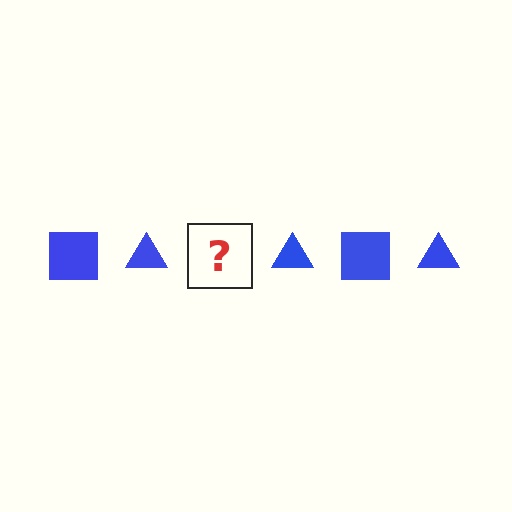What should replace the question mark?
The question mark should be replaced with a blue square.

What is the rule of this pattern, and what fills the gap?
The rule is that the pattern cycles through square, triangle shapes in blue. The gap should be filled with a blue square.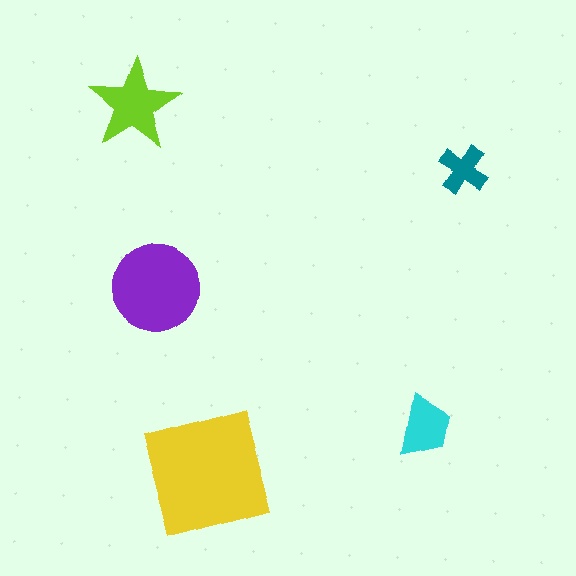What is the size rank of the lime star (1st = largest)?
3rd.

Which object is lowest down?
The yellow square is bottommost.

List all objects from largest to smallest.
The yellow square, the purple circle, the lime star, the cyan trapezoid, the teal cross.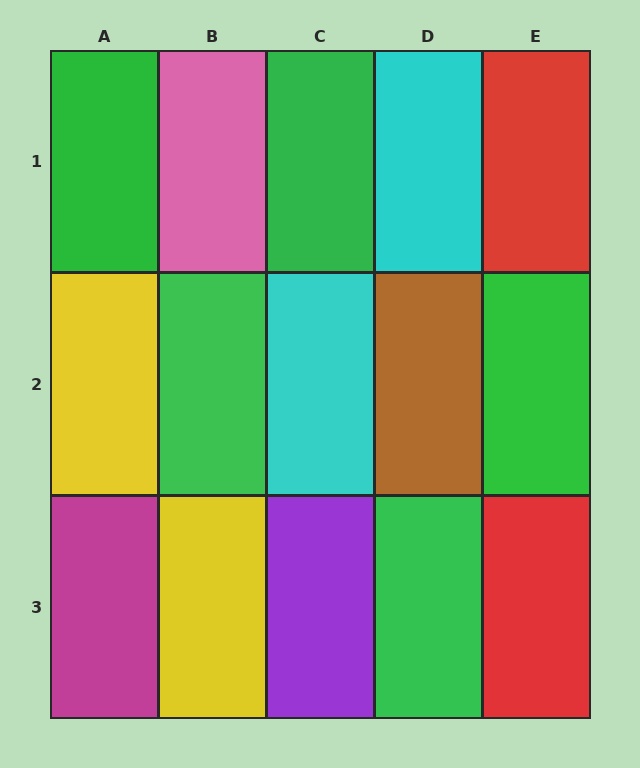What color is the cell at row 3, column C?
Purple.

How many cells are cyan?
2 cells are cyan.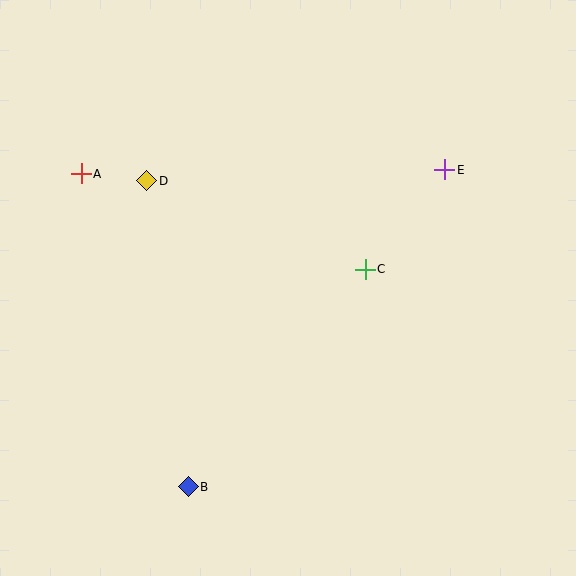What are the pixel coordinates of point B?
Point B is at (188, 487).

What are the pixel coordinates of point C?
Point C is at (365, 269).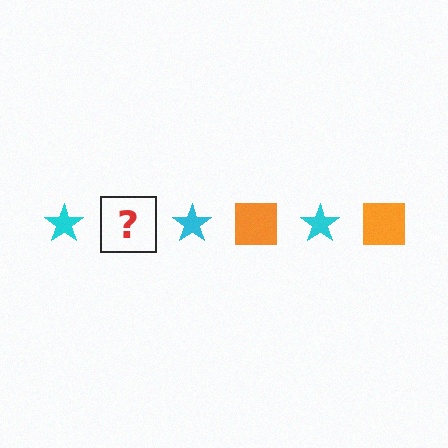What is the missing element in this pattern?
The missing element is an orange square.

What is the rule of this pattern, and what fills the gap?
The rule is that the pattern alternates between cyan star and orange square. The gap should be filled with an orange square.